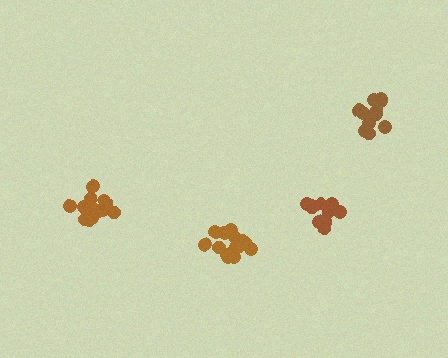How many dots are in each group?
Group 1: 15 dots, Group 2: 13 dots, Group 3: 17 dots, Group 4: 12 dots (57 total).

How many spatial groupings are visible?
There are 4 spatial groupings.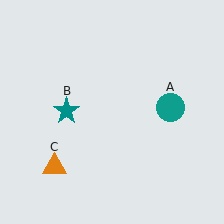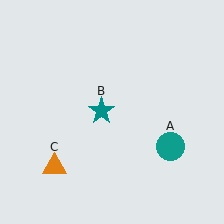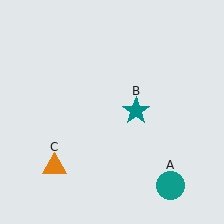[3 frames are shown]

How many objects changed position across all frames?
2 objects changed position: teal circle (object A), teal star (object B).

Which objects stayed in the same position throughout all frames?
Orange triangle (object C) remained stationary.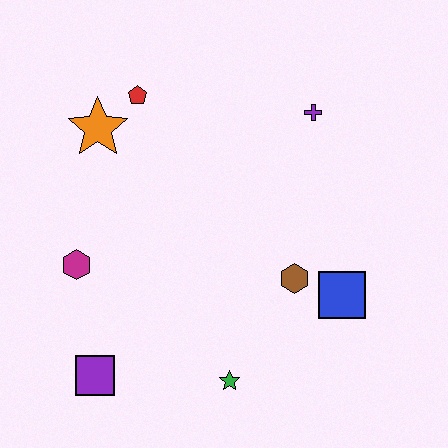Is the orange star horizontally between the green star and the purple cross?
No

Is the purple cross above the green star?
Yes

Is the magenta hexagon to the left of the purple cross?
Yes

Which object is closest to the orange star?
The red pentagon is closest to the orange star.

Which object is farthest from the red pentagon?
The green star is farthest from the red pentagon.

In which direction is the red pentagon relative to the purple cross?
The red pentagon is to the left of the purple cross.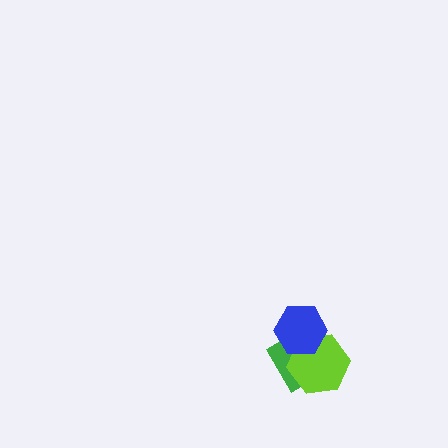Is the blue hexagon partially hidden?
No, no other shape covers it.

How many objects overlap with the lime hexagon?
2 objects overlap with the lime hexagon.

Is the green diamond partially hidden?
Yes, it is partially covered by another shape.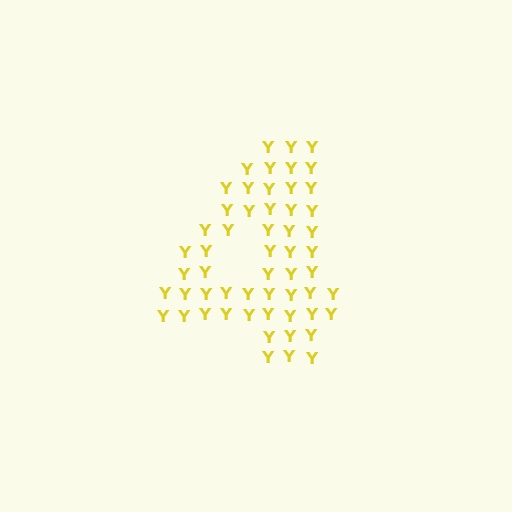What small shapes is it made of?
It is made of small letter Y's.